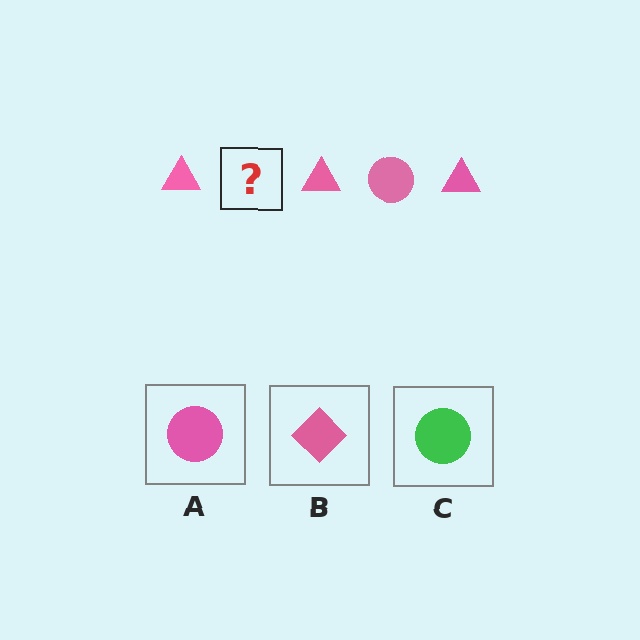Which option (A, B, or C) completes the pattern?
A.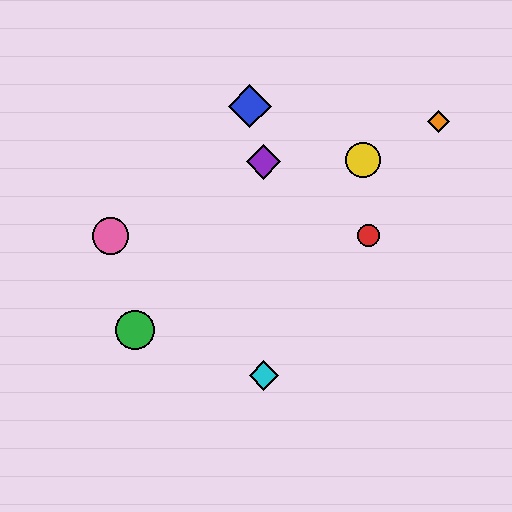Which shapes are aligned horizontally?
The red circle, the pink circle are aligned horizontally.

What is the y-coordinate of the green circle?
The green circle is at y≈330.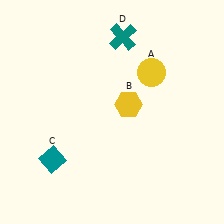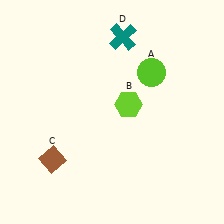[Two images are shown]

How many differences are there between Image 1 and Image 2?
There are 3 differences between the two images.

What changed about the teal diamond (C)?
In Image 1, C is teal. In Image 2, it changed to brown.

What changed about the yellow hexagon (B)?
In Image 1, B is yellow. In Image 2, it changed to lime.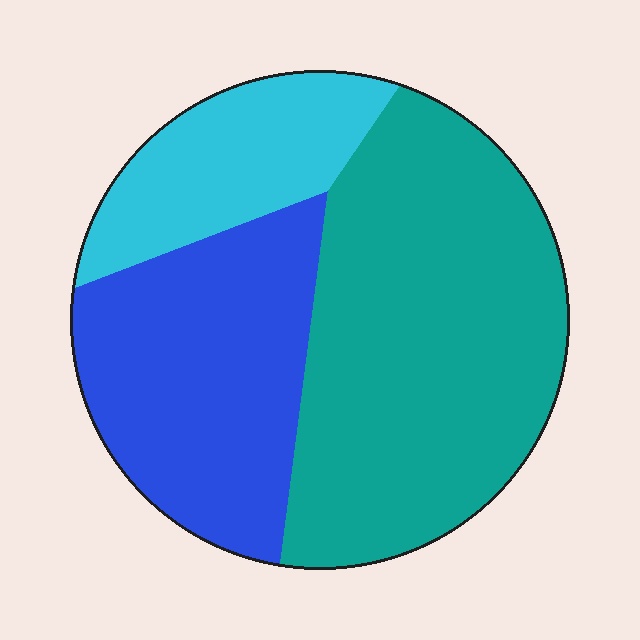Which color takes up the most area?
Teal, at roughly 50%.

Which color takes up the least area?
Cyan, at roughly 20%.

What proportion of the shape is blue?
Blue covers about 30% of the shape.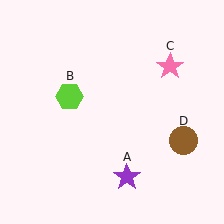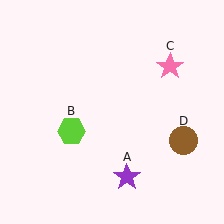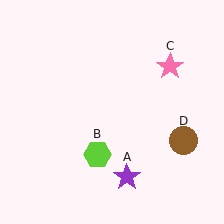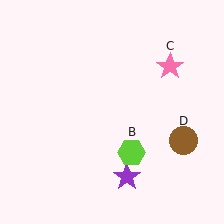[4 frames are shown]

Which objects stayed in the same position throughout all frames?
Purple star (object A) and pink star (object C) and brown circle (object D) remained stationary.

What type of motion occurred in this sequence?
The lime hexagon (object B) rotated counterclockwise around the center of the scene.